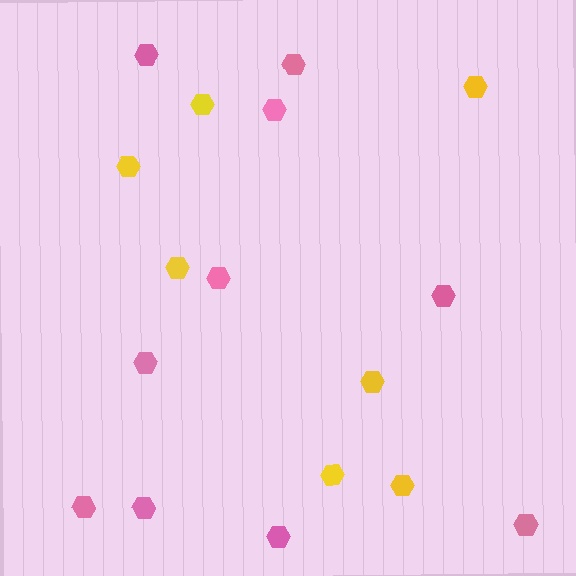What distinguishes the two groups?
There are 2 groups: one group of yellow hexagons (7) and one group of pink hexagons (10).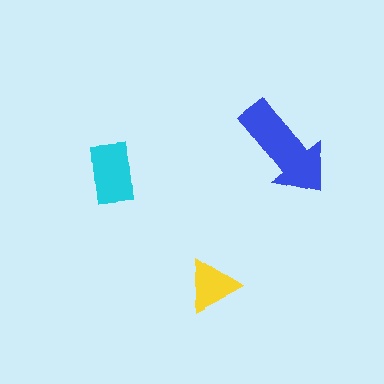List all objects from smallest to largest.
The yellow triangle, the cyan rectangle, the blue arrow.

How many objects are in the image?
There are 3 objects in the image.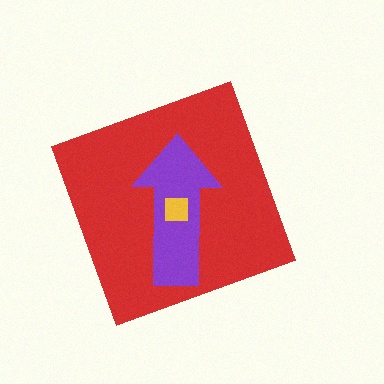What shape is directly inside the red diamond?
The purple arrow.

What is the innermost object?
The yellow square.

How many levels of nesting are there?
3.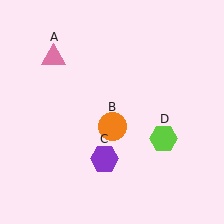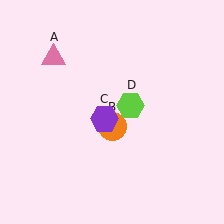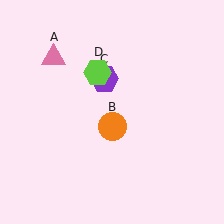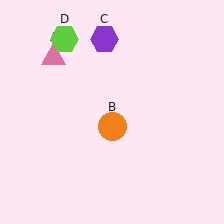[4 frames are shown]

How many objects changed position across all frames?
2 objects changed position: purple hexagon (object C), lime hexagon (object D).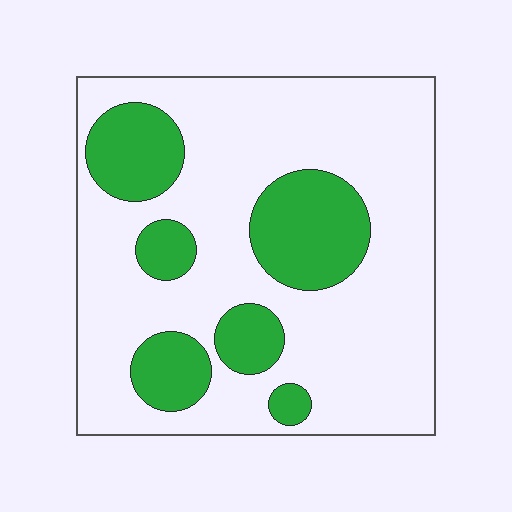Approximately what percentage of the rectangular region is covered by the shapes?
Approximately 25%.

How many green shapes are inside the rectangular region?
6.